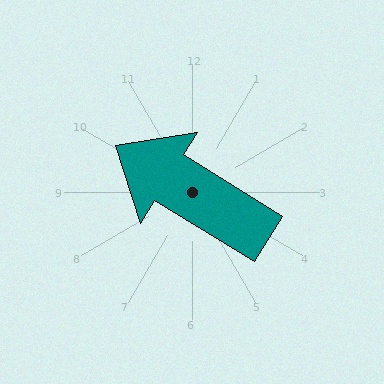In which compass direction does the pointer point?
Northwest.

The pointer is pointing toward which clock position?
Roughly 10 o'clock.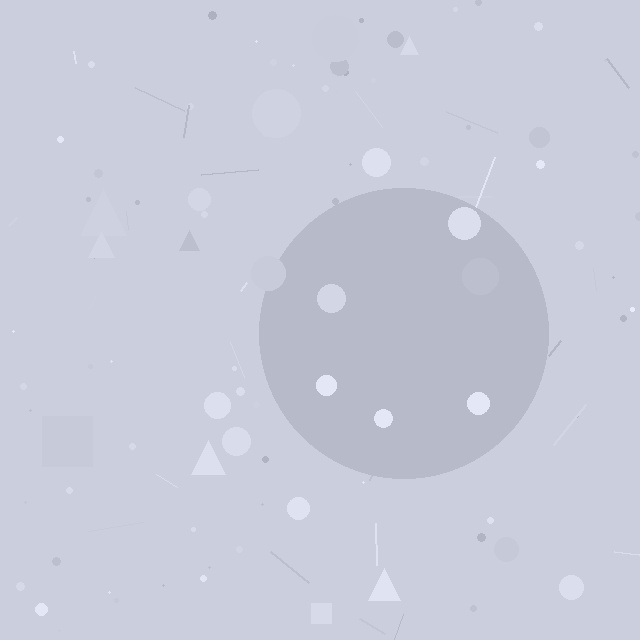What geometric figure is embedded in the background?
A circle is embedded in the background.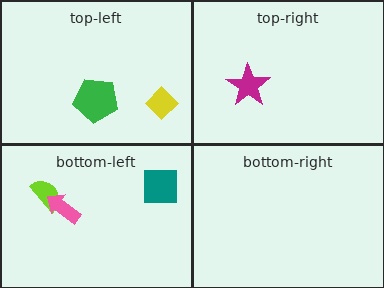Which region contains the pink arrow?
The bottom-left region.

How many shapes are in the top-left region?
2.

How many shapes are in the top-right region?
1.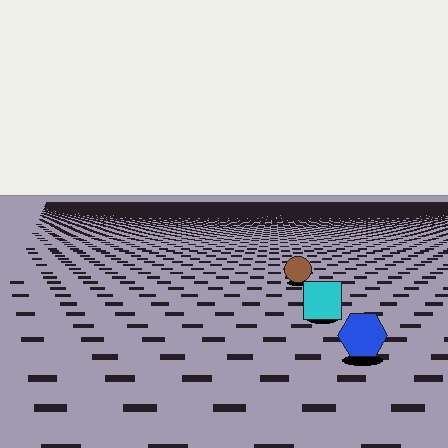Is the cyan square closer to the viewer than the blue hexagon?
No. The blue hexagon is closer — you can tell from the texture gradient: the ground texture is coarser near it.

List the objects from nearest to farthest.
From nearest to farthest: the blue hexagon, the cyan square, the brown circle.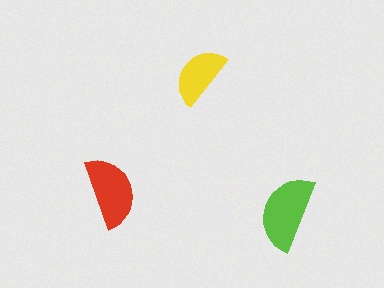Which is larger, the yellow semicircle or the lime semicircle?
The lime one.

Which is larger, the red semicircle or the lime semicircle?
The lime one.